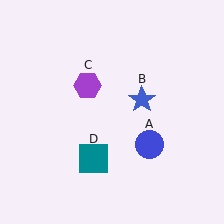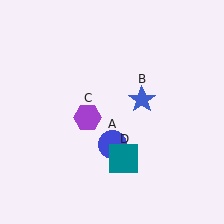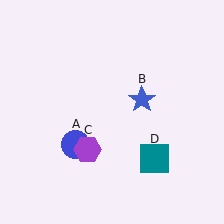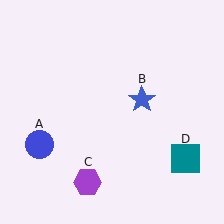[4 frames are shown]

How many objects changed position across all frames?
3 objects changed position: blue circle (object A), purple hexagon (object C), teal square (object D).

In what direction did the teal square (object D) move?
The teal square (object D) moved right.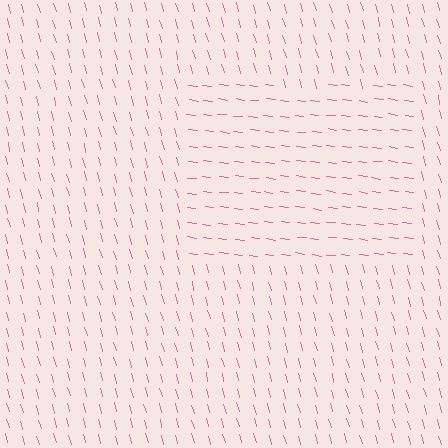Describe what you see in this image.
The image is filled with small pink line segments. A rectangle region in the image has lines oriented differently from the surrounding lines, creating a visible texture boundary.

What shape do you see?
I see a rectangle.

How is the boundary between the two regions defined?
The boundary is defined purely by a change in line orientation (approximately 68 degrees difference). All lines are the same color and thickness.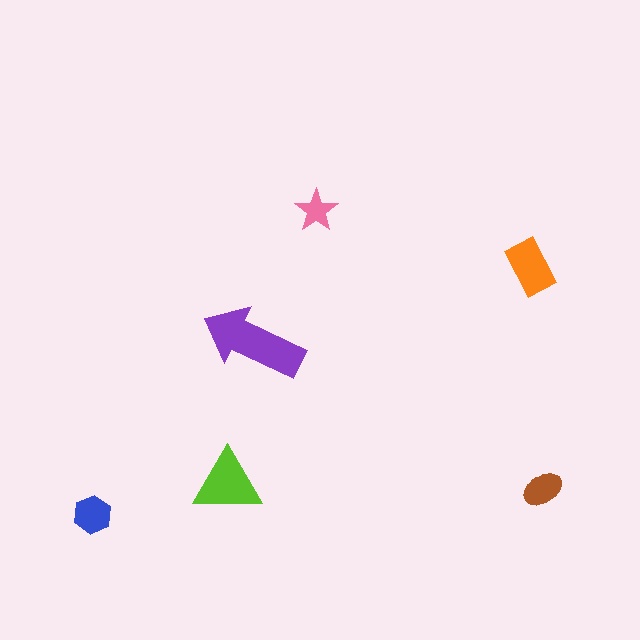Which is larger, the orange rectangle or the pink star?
The orange rectangle.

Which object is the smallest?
The pink star.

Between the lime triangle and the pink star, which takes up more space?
The lime triangle.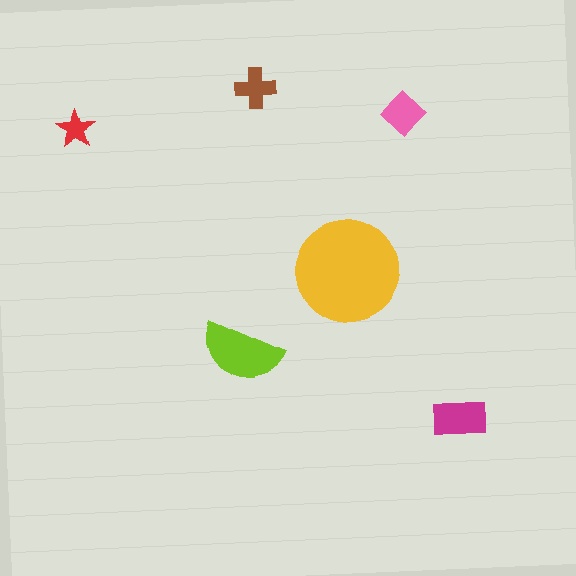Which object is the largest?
The yellow circle.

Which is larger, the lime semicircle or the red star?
The lime semicircle.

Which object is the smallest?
The red star.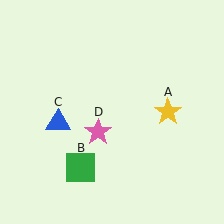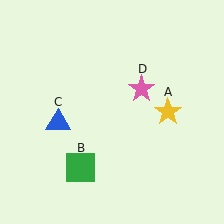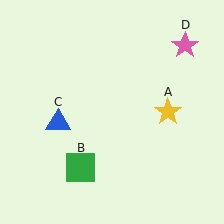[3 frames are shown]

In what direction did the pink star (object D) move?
The pink star (object D) moved up and to the right.